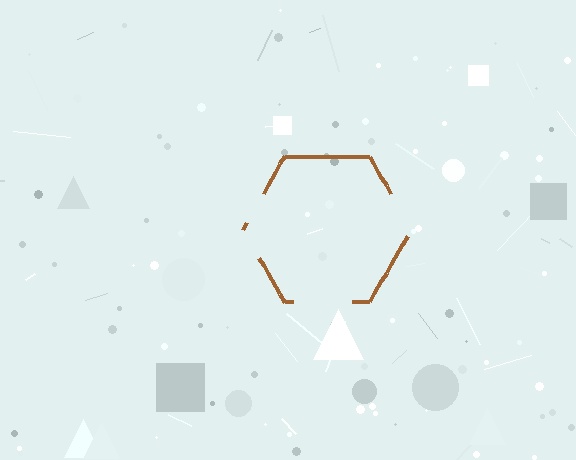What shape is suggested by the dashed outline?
The dashed outline suggests a hexagon.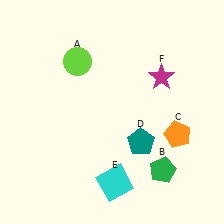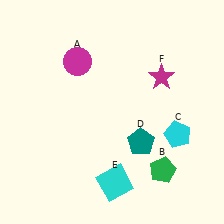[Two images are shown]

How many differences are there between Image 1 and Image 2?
There are 2 differences between the two images.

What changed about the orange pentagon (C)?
In Image 1, C is orange. In Image 2, it changed to cyan.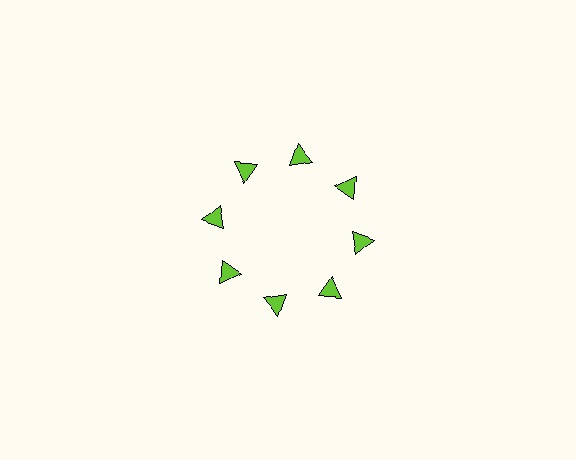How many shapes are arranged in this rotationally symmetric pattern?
There are 8 shapes, arranged in 8 groups of 1.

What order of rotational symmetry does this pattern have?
This pattern has 8-fold rotational symmetry.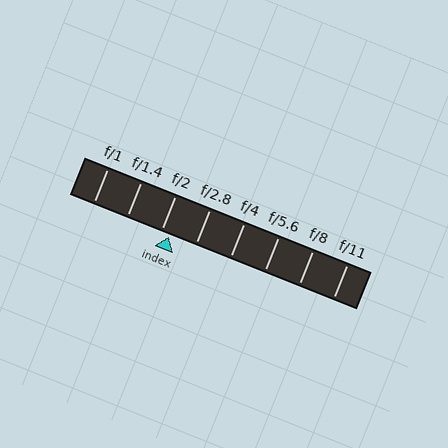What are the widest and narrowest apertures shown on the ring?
The widest aperture shown is f/1 and the narrowest is f/11.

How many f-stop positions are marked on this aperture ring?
There are 8 f-stop positions marked.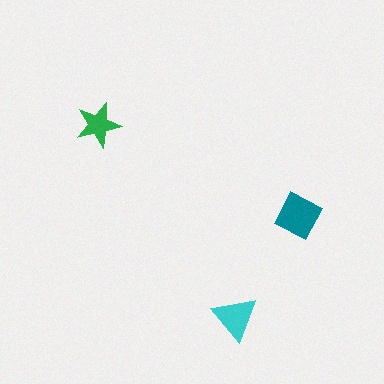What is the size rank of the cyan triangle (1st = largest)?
2nd.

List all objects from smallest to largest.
The green star, the cyan triangle, the teal diamond.